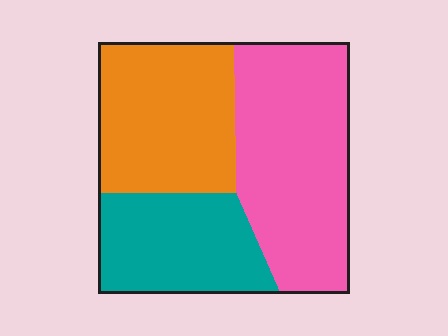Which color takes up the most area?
Pink, at roughly 40%.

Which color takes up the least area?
Teal, at roughly 25%.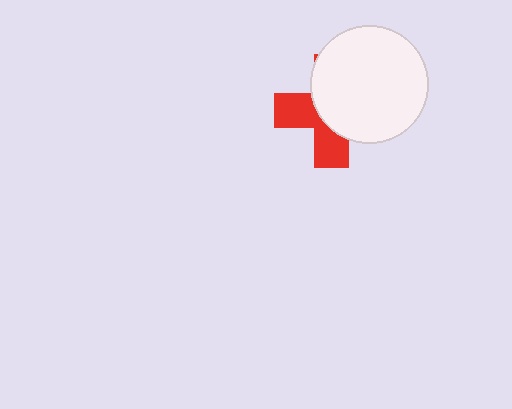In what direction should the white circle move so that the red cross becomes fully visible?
The white circle should move toward the upper-right. That is the shortest direction to clear the overlap and leave the red cross fully visible.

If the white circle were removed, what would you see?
You would see the complete red cross.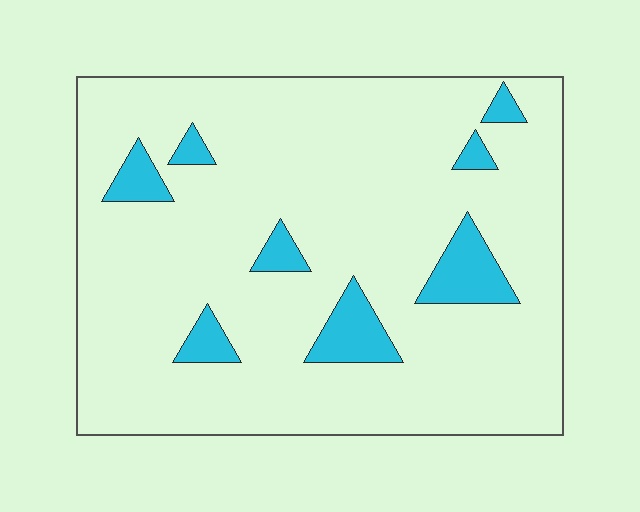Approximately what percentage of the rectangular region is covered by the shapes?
Approximately 10%.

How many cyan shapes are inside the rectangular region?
8.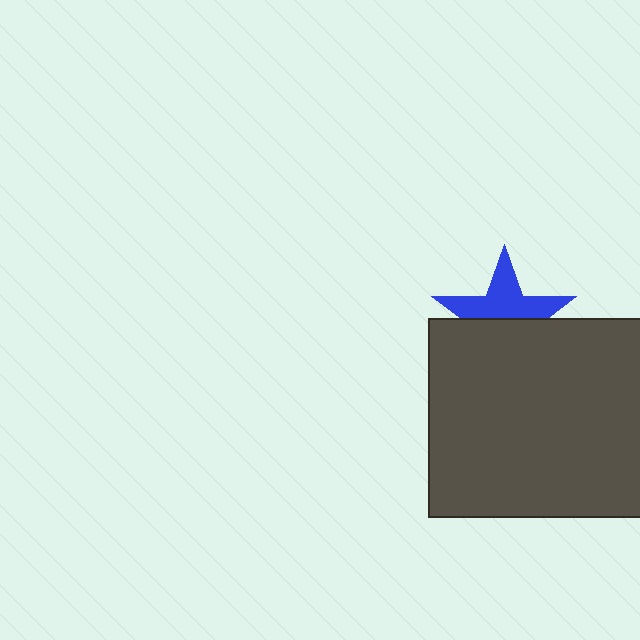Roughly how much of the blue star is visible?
About half of it is visible (roughly 51%).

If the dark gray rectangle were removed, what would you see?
You would see the complete blue star.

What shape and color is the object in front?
The object in front is a dark gray rectangle.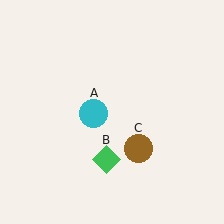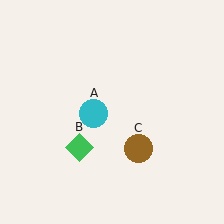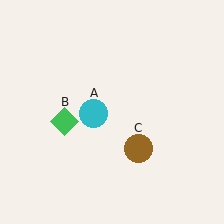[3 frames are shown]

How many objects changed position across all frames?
1 object changed position: green diamond (object B).